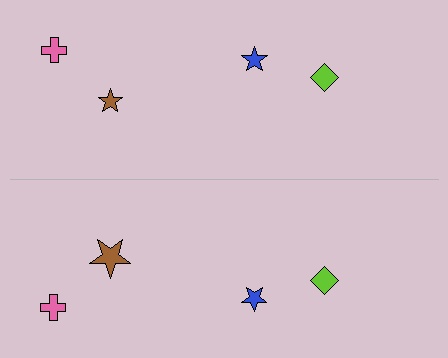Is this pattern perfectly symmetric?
No, the pattern is not perfectly symmetric. The brown star on the bottom side has a different size than its mirror counterpart.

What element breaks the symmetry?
The brown star on the bottom side has a different size than its mirror counterpart.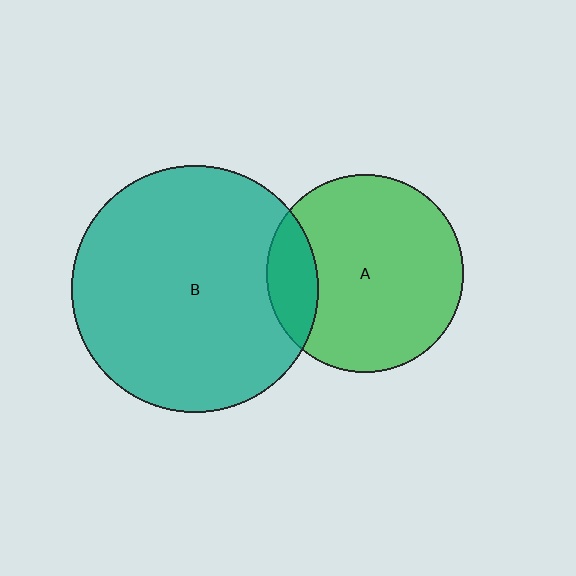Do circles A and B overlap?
Yes.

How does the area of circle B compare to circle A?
Approximately 1.6 times.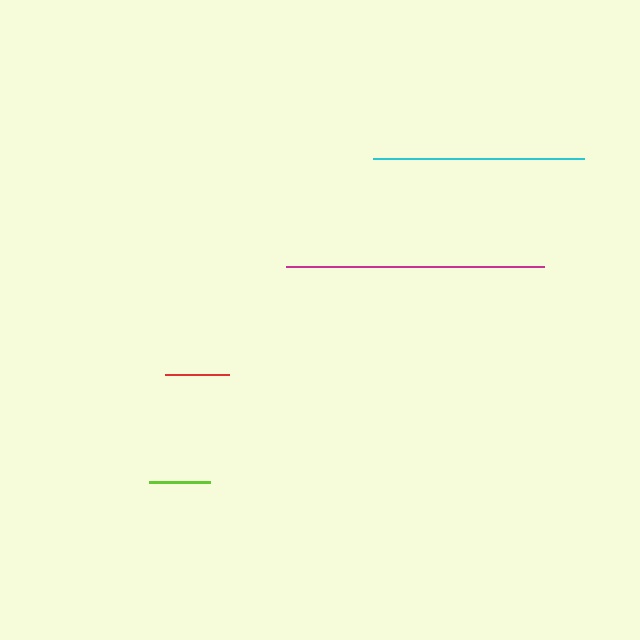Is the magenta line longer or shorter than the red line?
The magenta line is longer than the red line.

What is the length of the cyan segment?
The cyan segment is approximately 211 pixels long.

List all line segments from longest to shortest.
From longest to shortest: magenta, cyan, red, lime.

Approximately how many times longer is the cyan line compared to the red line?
The cyan line is approximately 3.3 times the length of the red line.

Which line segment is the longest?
The magenta line is the longest at approximately 258 pixels.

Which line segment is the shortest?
The lime line is the shortest at approximately 60 pixels.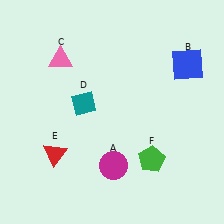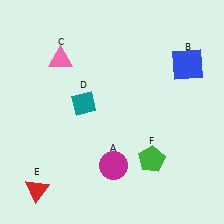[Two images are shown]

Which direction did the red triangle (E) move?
The red triangle (E) moved down.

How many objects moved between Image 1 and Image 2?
1 object moved between the two images.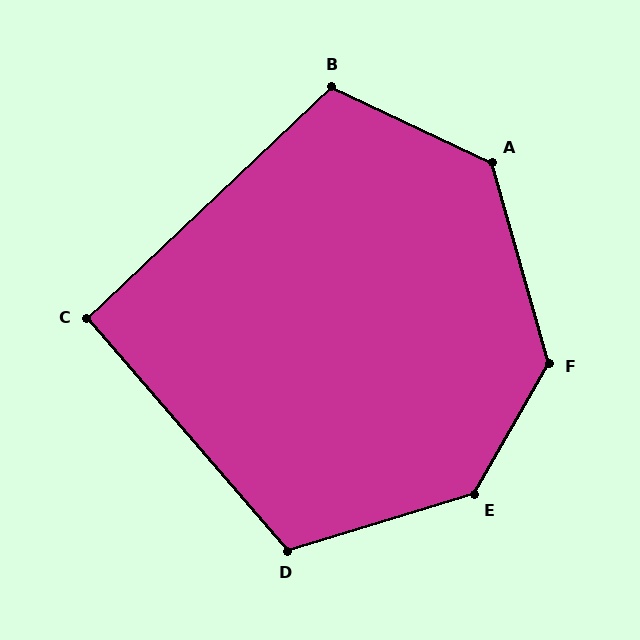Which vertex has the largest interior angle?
E, at approximately 136 degrees.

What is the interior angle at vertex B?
Approximately 111 degrees (obtuse).